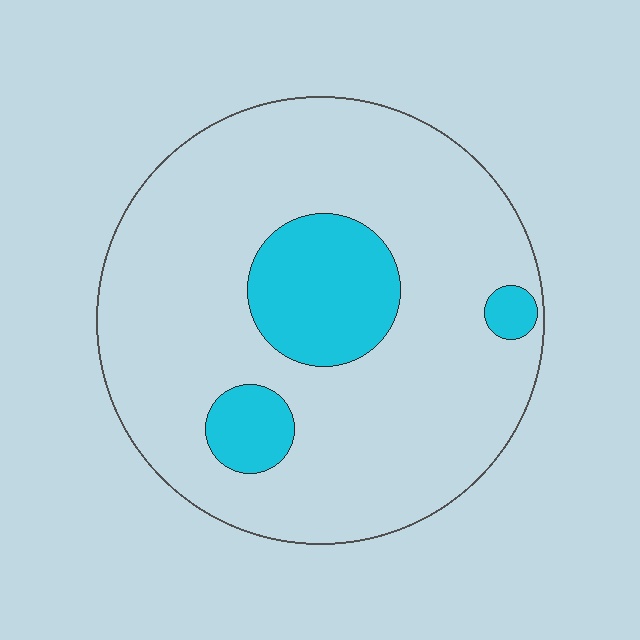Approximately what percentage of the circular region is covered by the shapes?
Approximately 15%.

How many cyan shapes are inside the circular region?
3.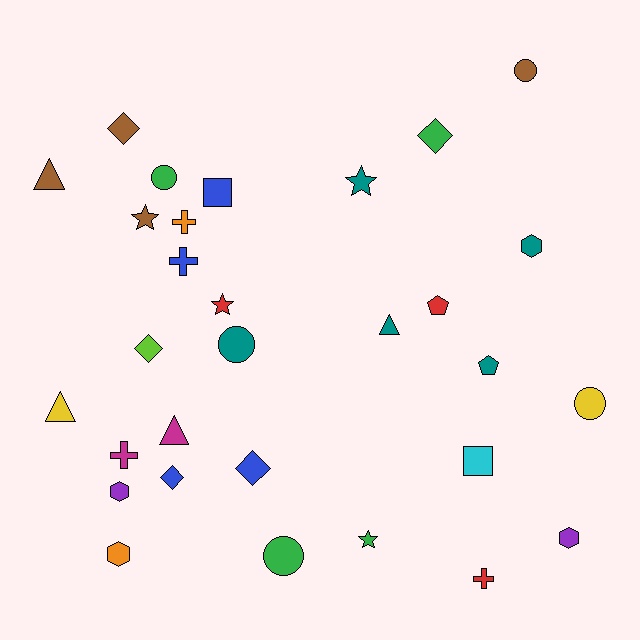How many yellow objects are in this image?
There are 2 yellow objects.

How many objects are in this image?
There are 30 objects.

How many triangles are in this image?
There are 4 triangles.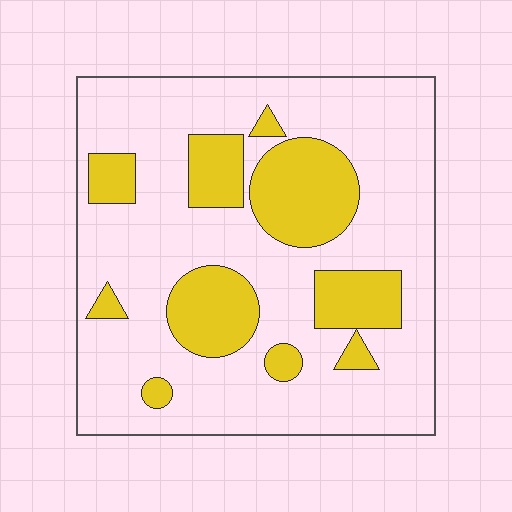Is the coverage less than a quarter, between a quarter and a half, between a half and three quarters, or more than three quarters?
Between a quarter and a half.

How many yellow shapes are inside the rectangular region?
10.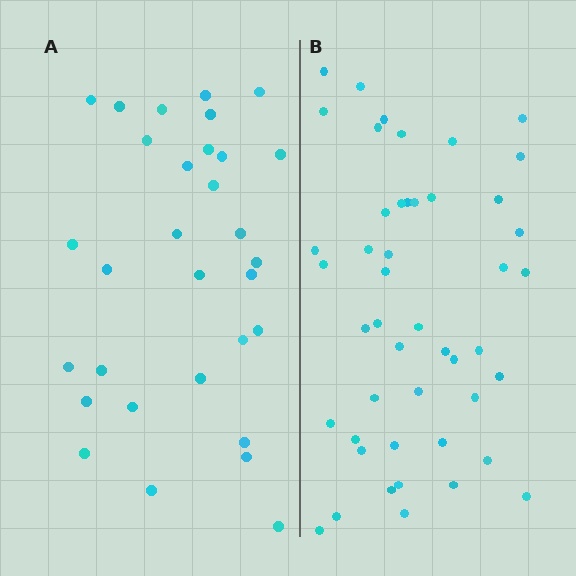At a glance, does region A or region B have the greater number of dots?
Region B (the right region) has more dots.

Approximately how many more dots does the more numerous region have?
Region B has approximately 15 more dots than region A.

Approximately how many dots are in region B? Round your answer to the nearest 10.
About 50 dots. (The exact count is 47, which rounds to 50.)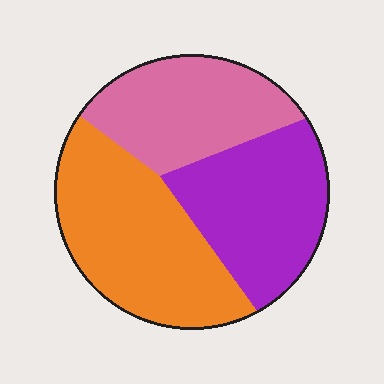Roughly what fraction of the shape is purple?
Purple takes up about one third (1/3) of the shape.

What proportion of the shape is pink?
Pink covers 28% of the shape.